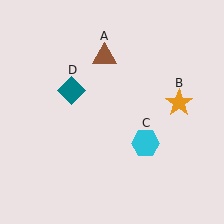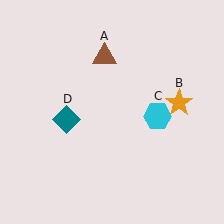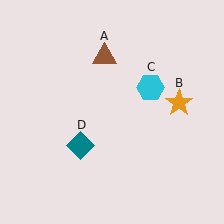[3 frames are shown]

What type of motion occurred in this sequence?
The cyan hexagon (object C), teal diamond (object D) rotated counterclockwise around the center of the scene.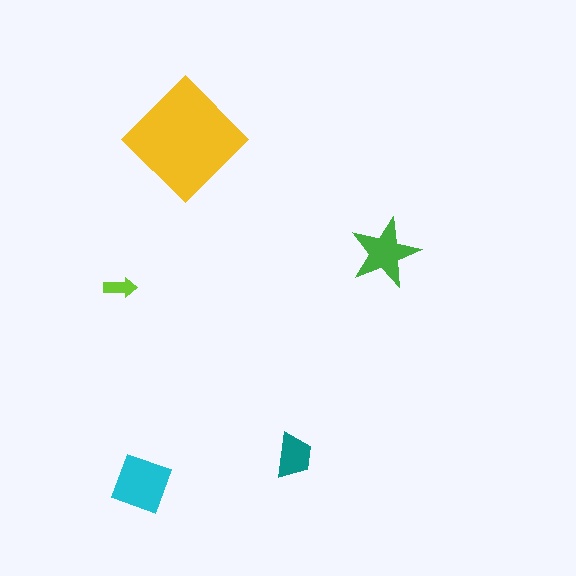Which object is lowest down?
The cyan square is bottommost.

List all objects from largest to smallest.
The yellow diamond, the cyan square, the green star, the teal trapezoid, the lime arrow.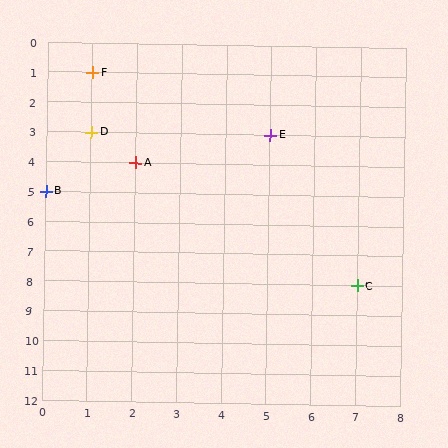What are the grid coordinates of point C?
Point C is at grid coordinates (7, 8).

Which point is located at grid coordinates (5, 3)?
Point E is at (5, 3).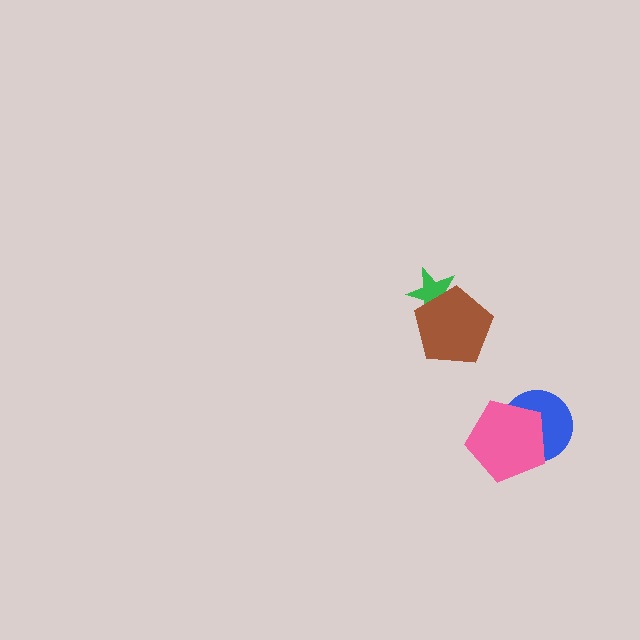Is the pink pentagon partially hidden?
No, no other shape covers it.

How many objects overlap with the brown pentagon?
1 object overlaps with the brown pentagon.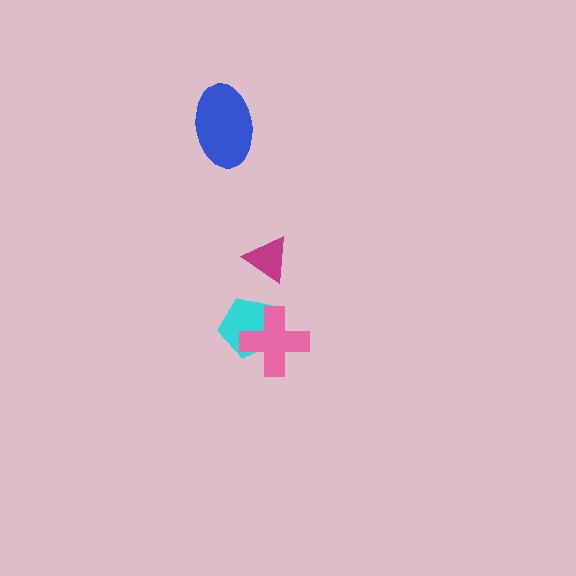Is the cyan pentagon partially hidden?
Yes, it is partially covered by another shape.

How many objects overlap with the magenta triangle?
0 objects overlap with the magenta triangle.